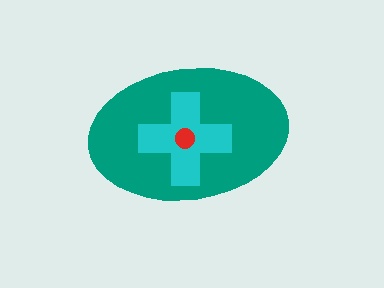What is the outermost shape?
The teal ellipse.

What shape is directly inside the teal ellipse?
The cyan cross.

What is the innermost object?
The red circle.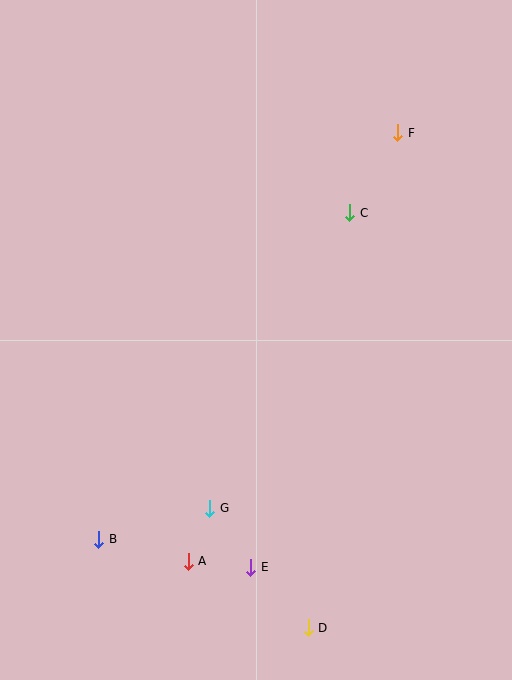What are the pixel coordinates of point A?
Point A is at (188, 561).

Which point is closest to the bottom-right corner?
Point D is closest to the bottom-right corner.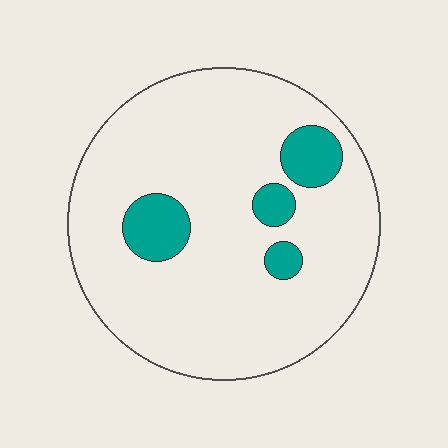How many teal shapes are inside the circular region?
4.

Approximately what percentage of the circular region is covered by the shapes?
Approximately 10%.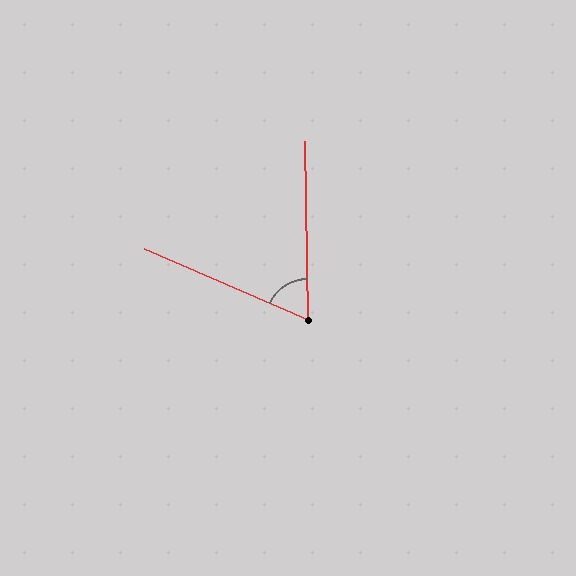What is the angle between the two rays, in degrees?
Approximately 66 degrees.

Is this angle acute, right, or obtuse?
It is acute.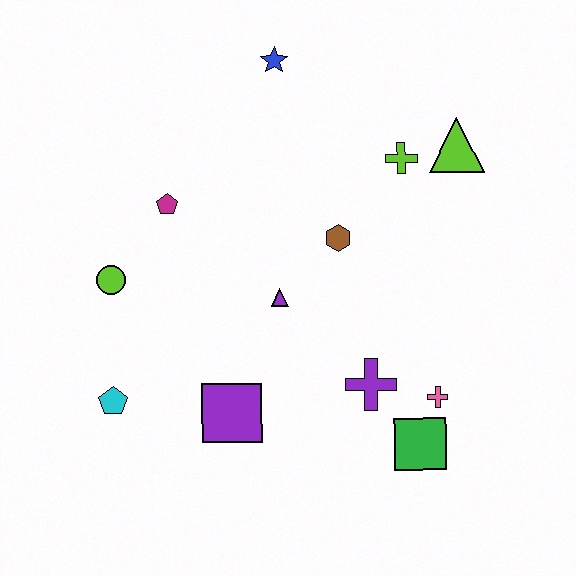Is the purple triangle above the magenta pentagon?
No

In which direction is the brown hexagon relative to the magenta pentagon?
The brown hexagon is to the right of the magenta pentagon.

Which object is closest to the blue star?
The lime cross is closest to the blue star.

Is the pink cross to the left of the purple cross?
No